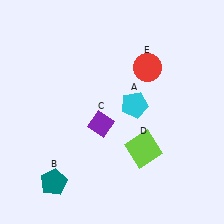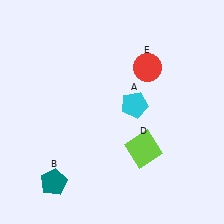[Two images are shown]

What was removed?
The purple diamond (C) was removed in Image 2.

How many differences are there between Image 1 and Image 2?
There is 1 difference between the two images.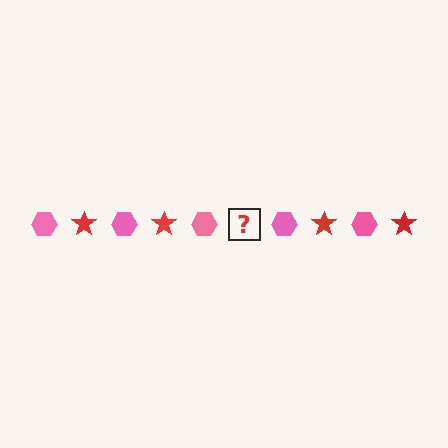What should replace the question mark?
The question mark should be replaced with a red star.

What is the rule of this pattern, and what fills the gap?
The rule is that the pattern alternates between pink hexagon and red star. The gap should be filled with a red star.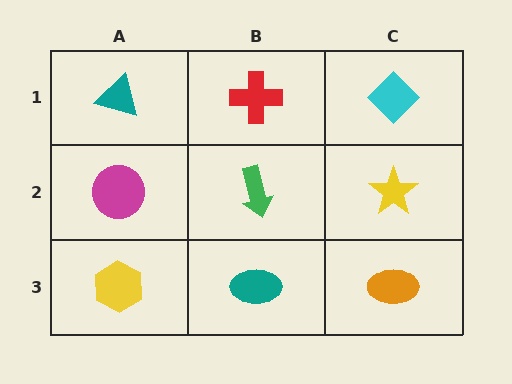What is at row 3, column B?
A teal ellipse.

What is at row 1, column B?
A red cross.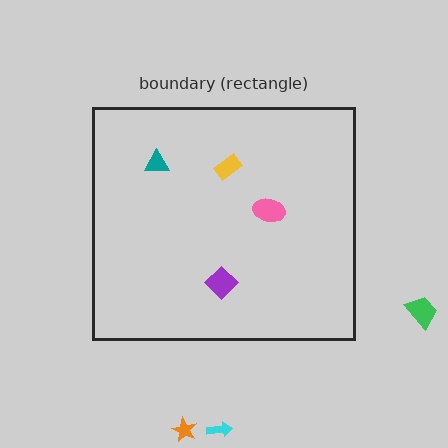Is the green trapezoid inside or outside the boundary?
Outside.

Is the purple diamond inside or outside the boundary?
Inside.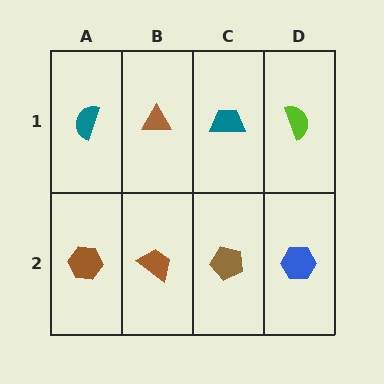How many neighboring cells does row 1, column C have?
3.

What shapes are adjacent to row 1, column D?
A blue hexagon (row 2, column D), a teal trapezoid (row 1, column C).